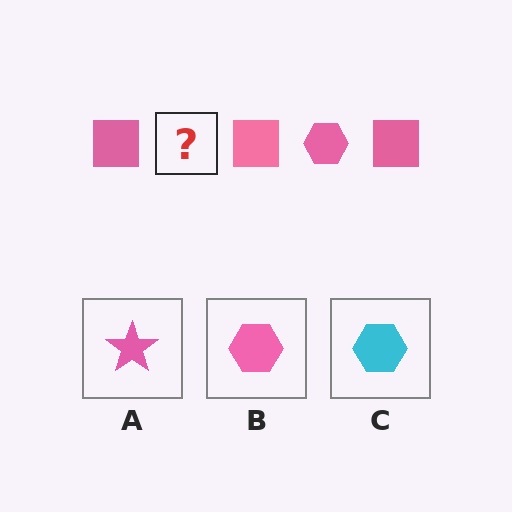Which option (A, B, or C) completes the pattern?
B.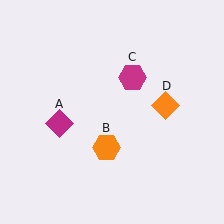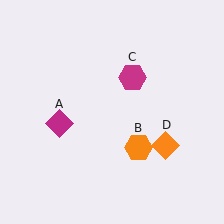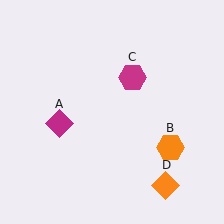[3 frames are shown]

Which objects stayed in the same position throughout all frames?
Magenta diamond (object A) and magenta hexagon (object C) remained stationary.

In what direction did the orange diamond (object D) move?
The orange diamond (object D) moved down.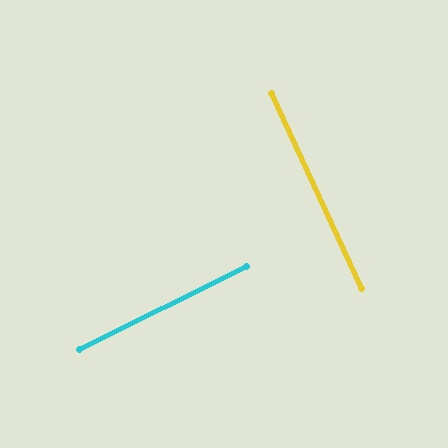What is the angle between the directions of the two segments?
Approximately 89 degrees.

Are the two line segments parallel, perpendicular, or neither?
Perpendicular — they meet at approximately 89°.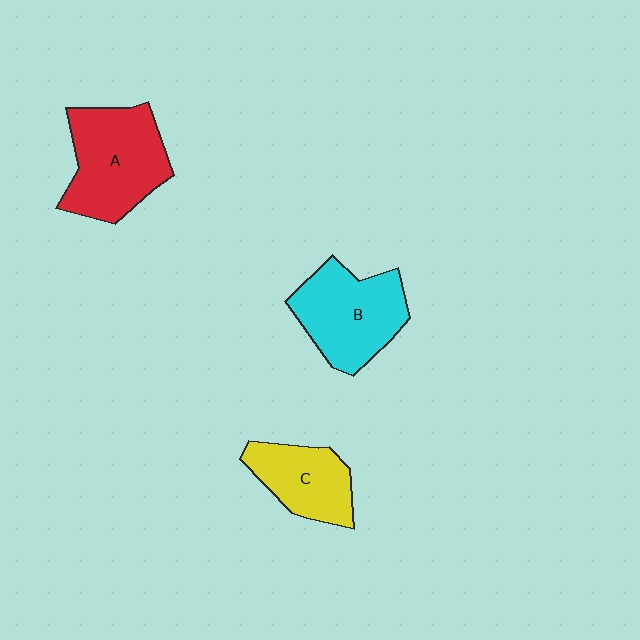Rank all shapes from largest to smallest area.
From largest to smallest: A (red), B (cyan), C (yellow).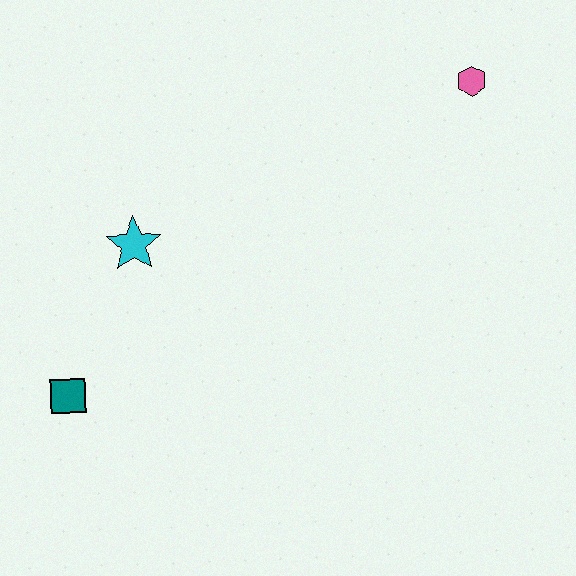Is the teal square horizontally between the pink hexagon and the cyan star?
No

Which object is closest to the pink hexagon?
The cyan star is closest to the pink hexagon.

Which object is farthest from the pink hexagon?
The teal square is farthest from the pink hexagon.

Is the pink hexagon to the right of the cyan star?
Yes